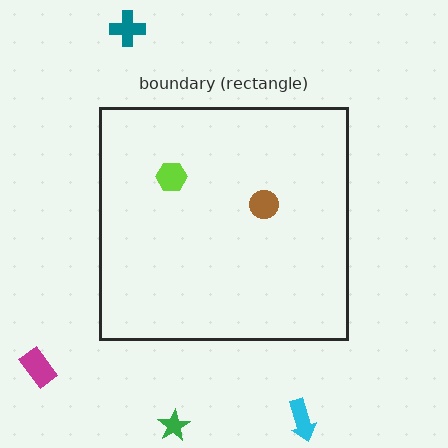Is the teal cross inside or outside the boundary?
Outside.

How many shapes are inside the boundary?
2 inside, 4 outside.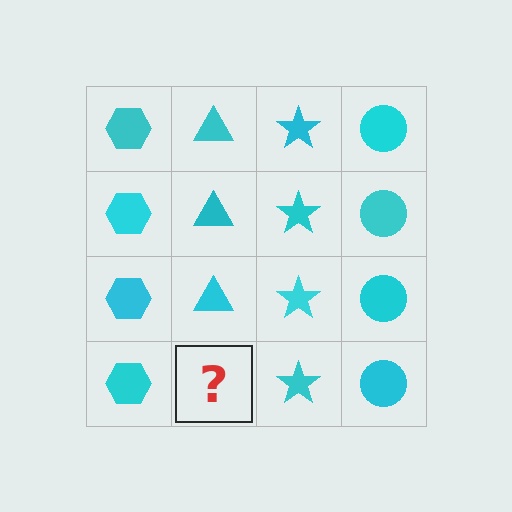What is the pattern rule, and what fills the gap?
The rule is that each column has a consistent shape. The gap should be filled with a cyan triangle.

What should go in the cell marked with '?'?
The missing cell should contain a cyan triangle.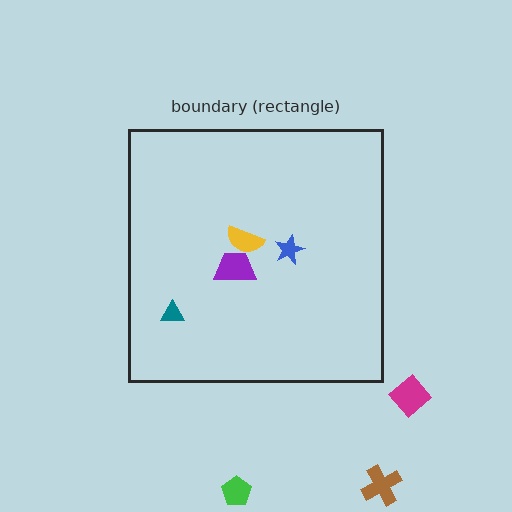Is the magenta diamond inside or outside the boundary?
Outside.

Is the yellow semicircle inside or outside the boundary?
Inside.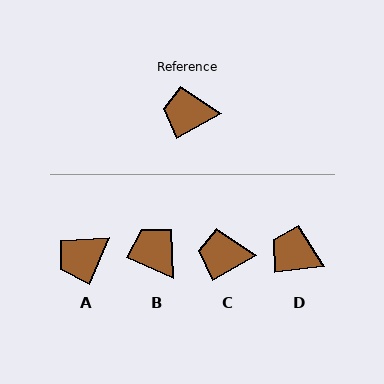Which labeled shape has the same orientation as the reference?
C.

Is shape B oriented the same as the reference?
No, it is off by about 53 degrees.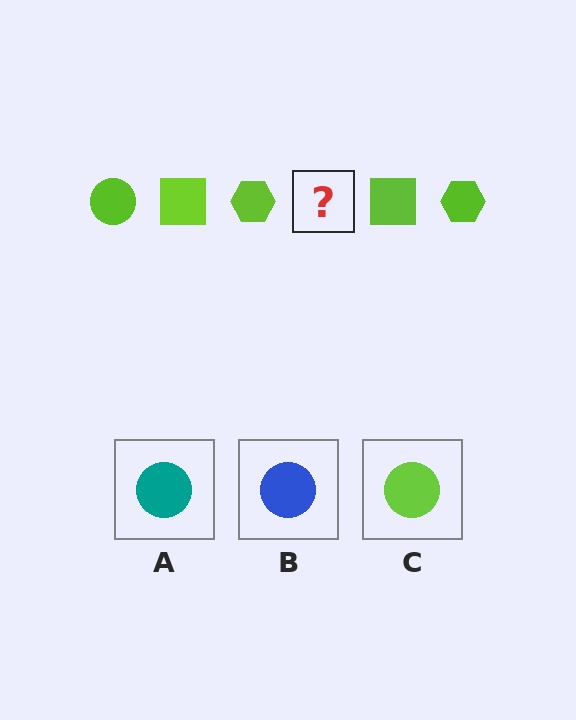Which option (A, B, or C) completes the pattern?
C.